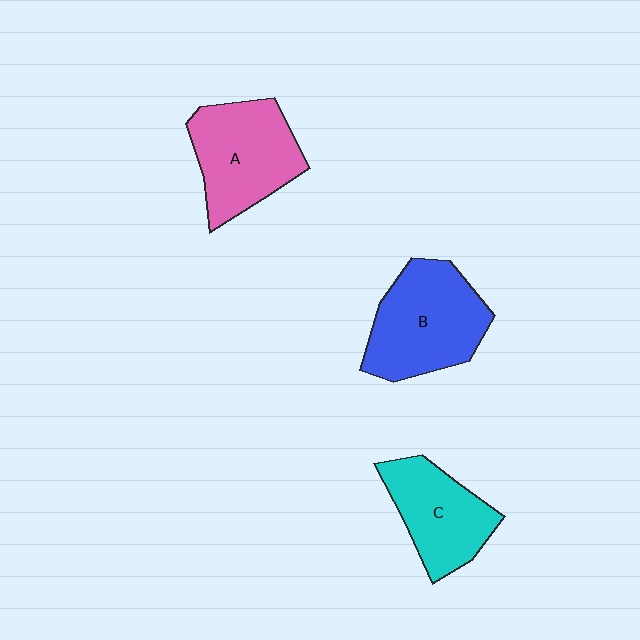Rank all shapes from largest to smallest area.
From largest to smallest: B (blue), A (pink), C (cyan).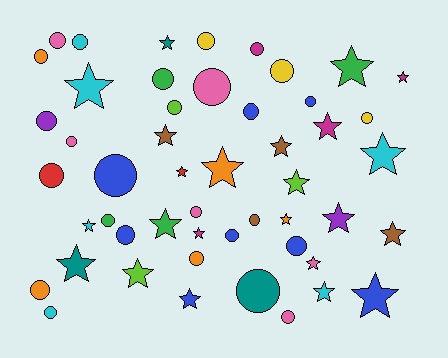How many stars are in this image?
There are 23 stars.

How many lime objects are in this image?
There are 3 lime objects.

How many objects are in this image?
There are 50 objects.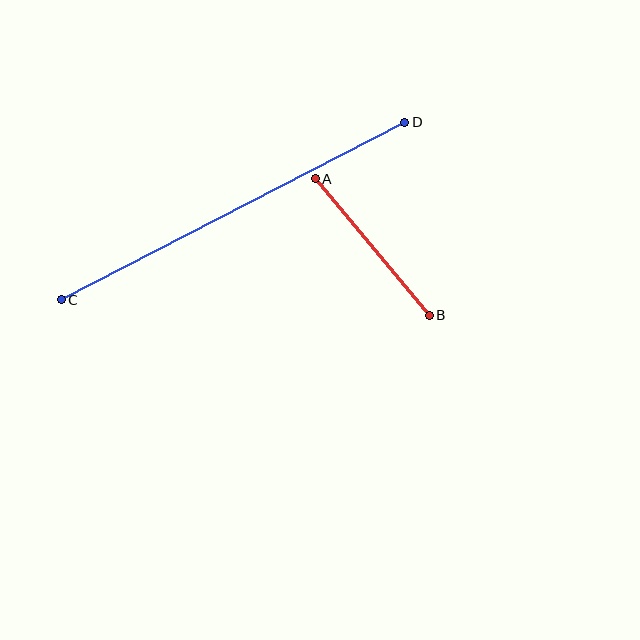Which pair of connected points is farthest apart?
Points C and D are farthest apart.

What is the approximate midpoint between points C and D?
The midpoint is at approximately (233, 211) pixels.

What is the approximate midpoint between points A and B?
The midpoint is at approximately (372, 247) pixels.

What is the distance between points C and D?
The distance is approximately 387 pixels.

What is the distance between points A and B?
The distance is approximately 178 pixels.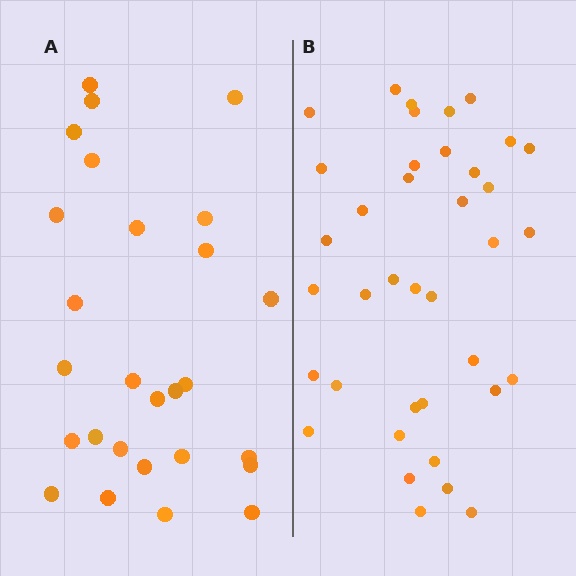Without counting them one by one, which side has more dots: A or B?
Region B (the right region) has more dots.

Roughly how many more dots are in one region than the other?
Region B has roughly 12 or so more dots than region A.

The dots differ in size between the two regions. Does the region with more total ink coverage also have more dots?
No. Region A has more total ink coverage because its dots are larger, but region B actually contains more individual dots. Total area can be misleading — the number of items is what matters here.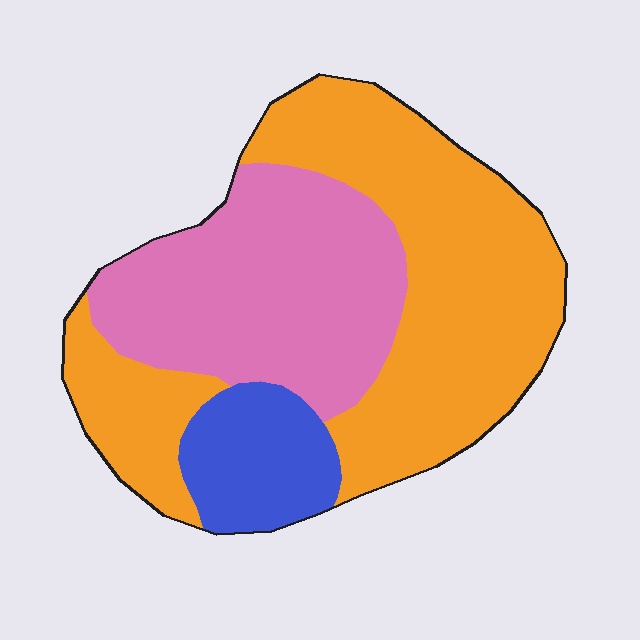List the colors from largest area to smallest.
From largest to smallest: orange, pink, blue.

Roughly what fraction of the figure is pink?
Pink takes up between a quarter and a half of the figure.